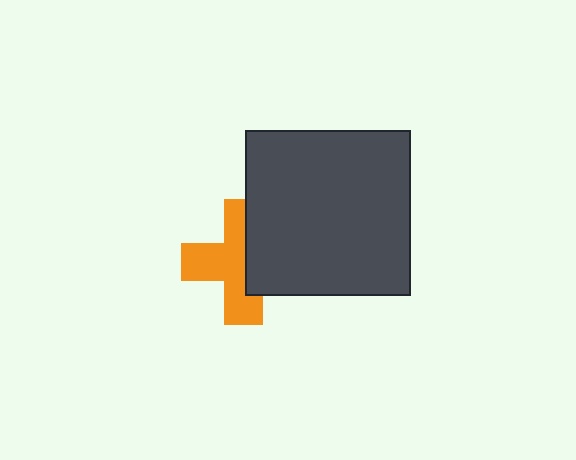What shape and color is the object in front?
The object in front is a dark gray square.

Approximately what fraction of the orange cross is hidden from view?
Roughly 40% of the orange cross is hidden behind the dark gray square.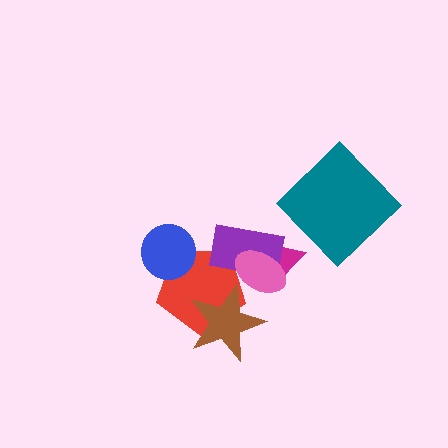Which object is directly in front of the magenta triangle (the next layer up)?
The purple rectangle is directly in front of the magenta triangle.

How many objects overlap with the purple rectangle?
3 objects overlap with the purple rectangle.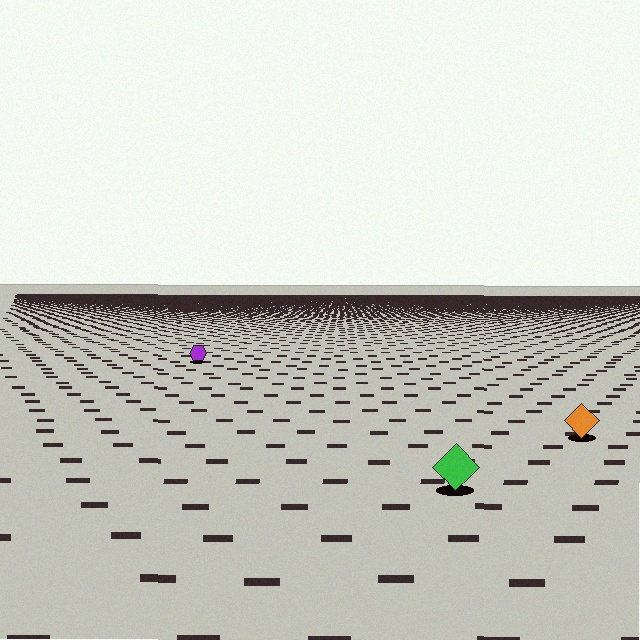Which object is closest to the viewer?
The green diamond is closest. The texture marks near it are larger and more spread out.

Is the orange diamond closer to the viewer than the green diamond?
No. The green diamond is closer — you can tell from the texture gradient: the ground texture is coarser near it.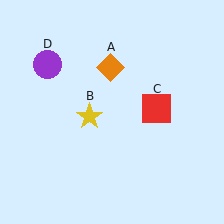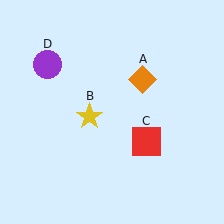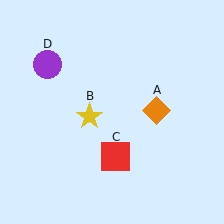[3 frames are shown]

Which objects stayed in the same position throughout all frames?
Yellow star (object B) and purple circle (object D) remained stationary.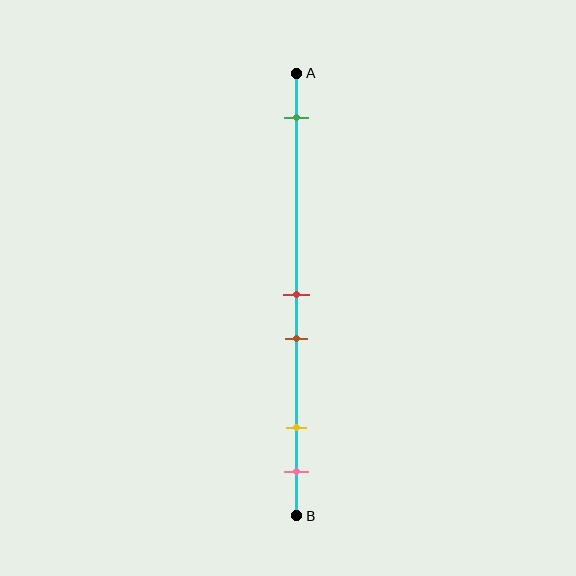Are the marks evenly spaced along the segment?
No, the marks are not evenly spaced.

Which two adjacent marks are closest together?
The red and brown marks are the closest adjacent pair.